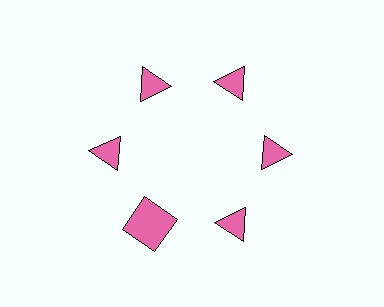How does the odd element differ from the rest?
It has a different shape: square instead of triangle.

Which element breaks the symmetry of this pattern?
The pink square at roughly the 7 o'clock position breaks the symmetry. All other shapes are pink triangles.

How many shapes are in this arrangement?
There are 6 shapes arranged in a ring pattern.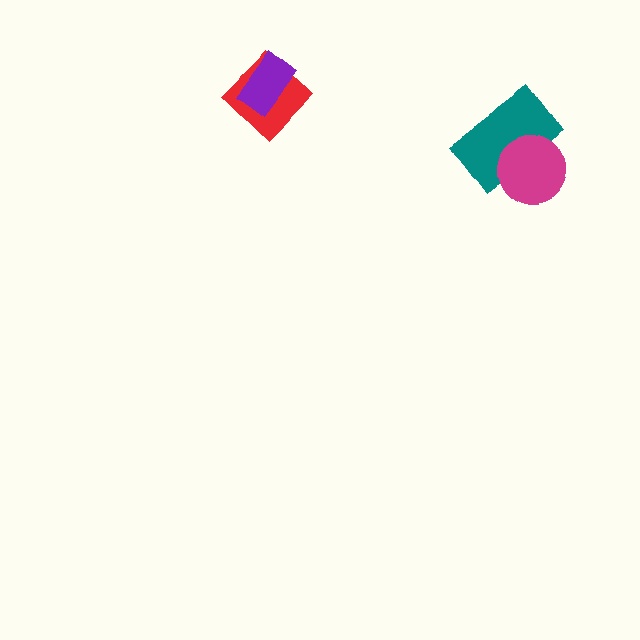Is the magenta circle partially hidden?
No, no other shape covers it.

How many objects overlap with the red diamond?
1 object overlaps with the red diamond.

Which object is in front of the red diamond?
The purple rectangle is in front of the red diamond.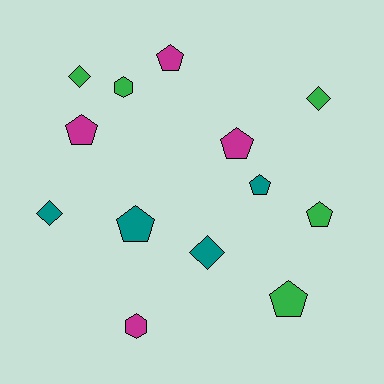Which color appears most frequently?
Green, with 5 objects.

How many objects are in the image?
There are 13 objects.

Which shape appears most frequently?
Pentagon, with 7 objects.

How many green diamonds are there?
There are 2 green diamonds.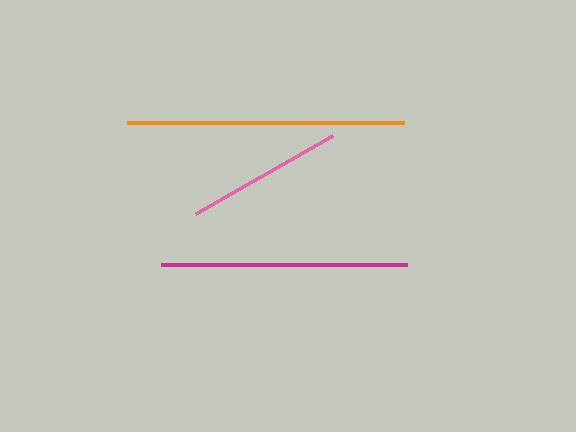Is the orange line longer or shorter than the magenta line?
The orange line is longer than the magenta line.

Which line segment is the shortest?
The pink line is the shortest at approximately 157 pixels.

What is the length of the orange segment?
The orange segment is approximately 278 pixels long.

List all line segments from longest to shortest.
From longest to shortest: orange, magenta, pink.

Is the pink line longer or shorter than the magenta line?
The magenta line is longer than the pink line.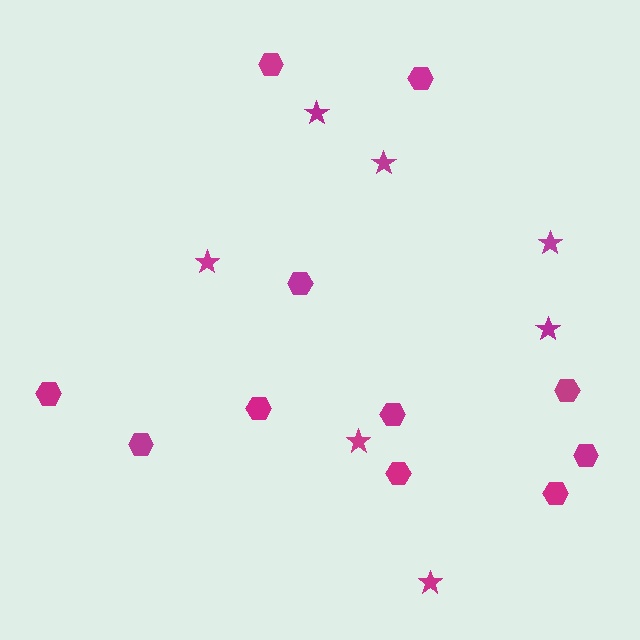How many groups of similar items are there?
There are 2 groups: one group of hexagons (11) and one group of stars (7).